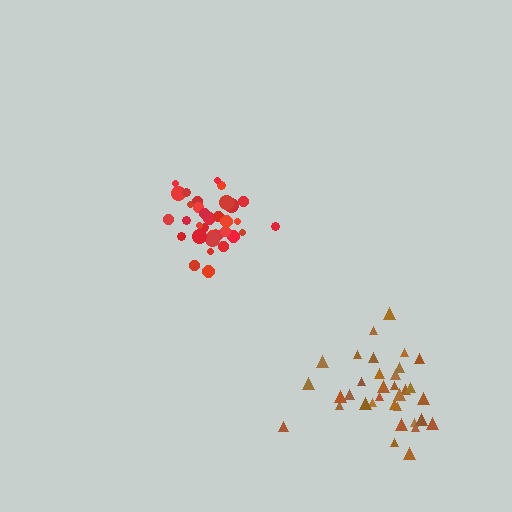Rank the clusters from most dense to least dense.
red, brown.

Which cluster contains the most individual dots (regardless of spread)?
Red (35).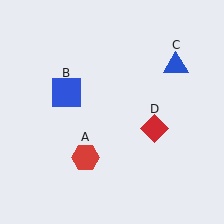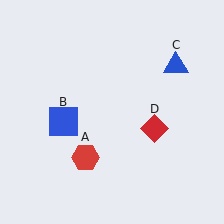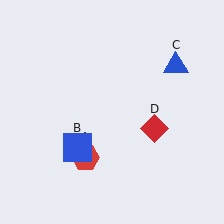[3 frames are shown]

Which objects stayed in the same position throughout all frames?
Red hexagon (object A) and blue triangle (object C) and red diamond (object D) remained stationary.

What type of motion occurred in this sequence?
The blue square (object B) rotated counterclockwise around the center of the scene.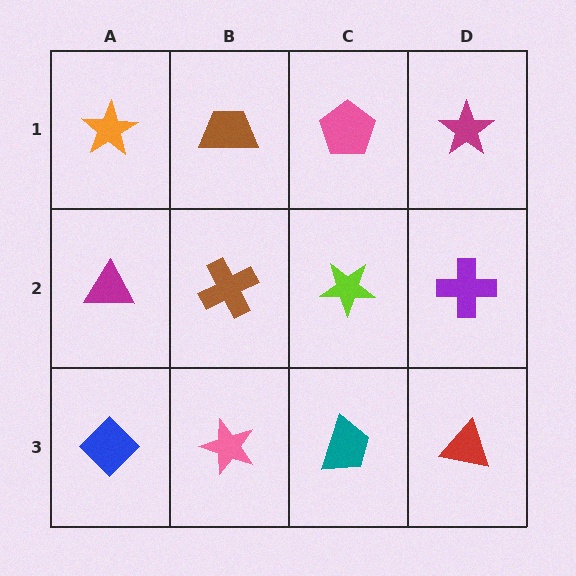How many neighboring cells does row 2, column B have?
4.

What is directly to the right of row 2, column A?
A brown cross.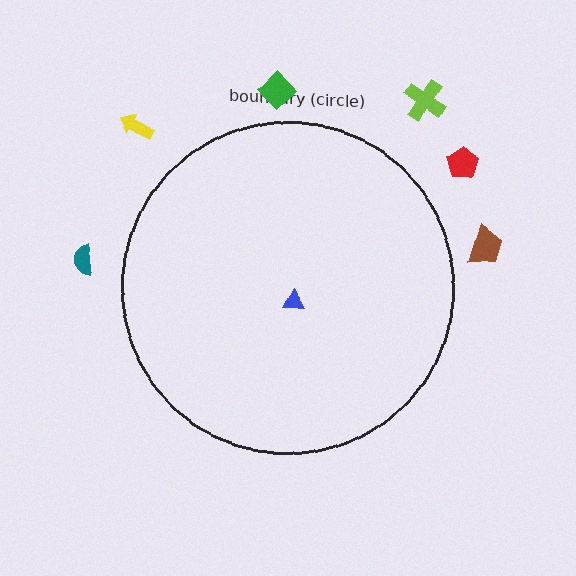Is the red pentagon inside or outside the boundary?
Outside.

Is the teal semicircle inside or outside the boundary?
Outside.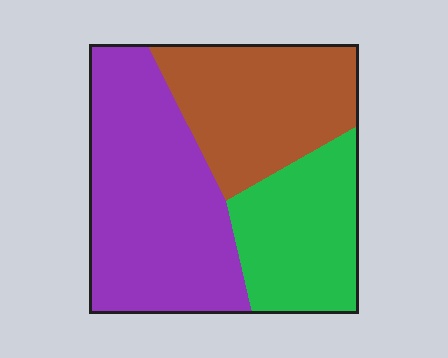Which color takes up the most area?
Purple, at roughly 45%.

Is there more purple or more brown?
Purple.